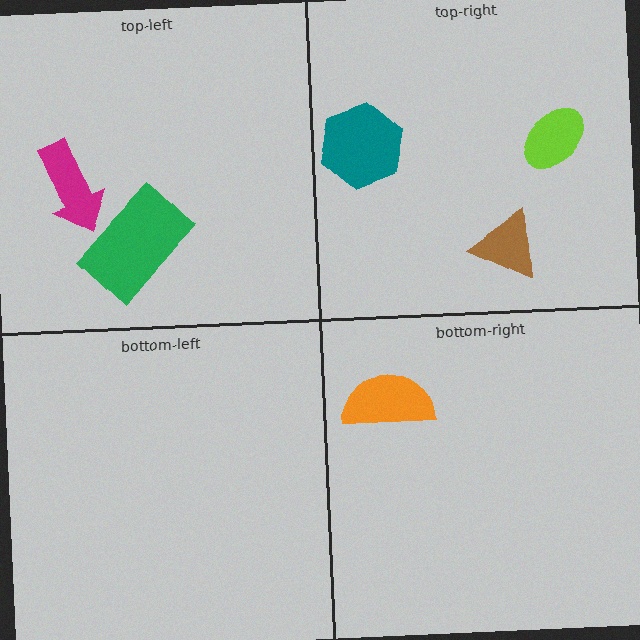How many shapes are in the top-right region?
3.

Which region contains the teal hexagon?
The top-right region.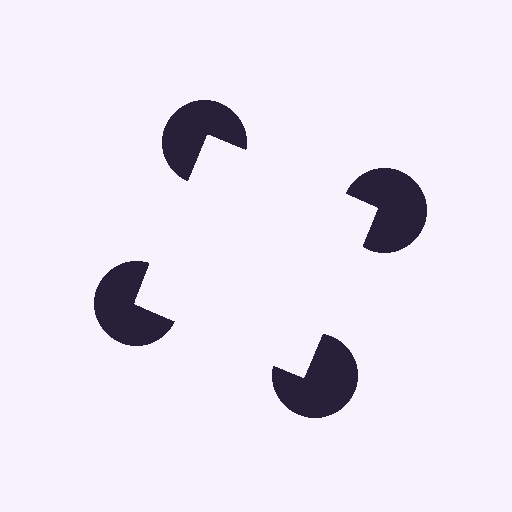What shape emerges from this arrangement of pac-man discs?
An illusory square — its edges are inferred from the aligned wedge cuts in the pac-man discs, not physically drawn.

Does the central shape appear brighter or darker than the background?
It typically appears slightly brighter than the background, even though no actual brightness change is drawn.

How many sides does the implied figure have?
4 sides.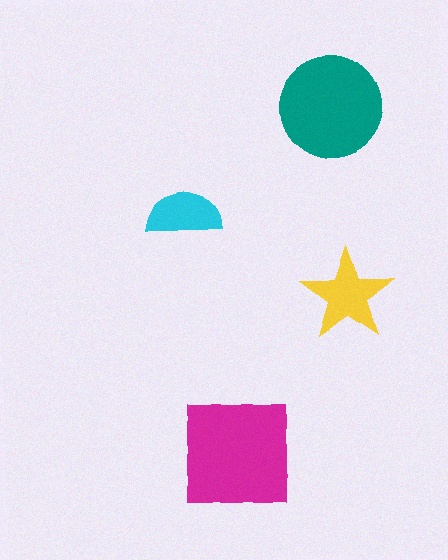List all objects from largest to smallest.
The magenta square, the teal circle, the yellow star, the cyan semicircle.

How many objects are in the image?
There are 4 objects in the image.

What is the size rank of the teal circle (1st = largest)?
2nd.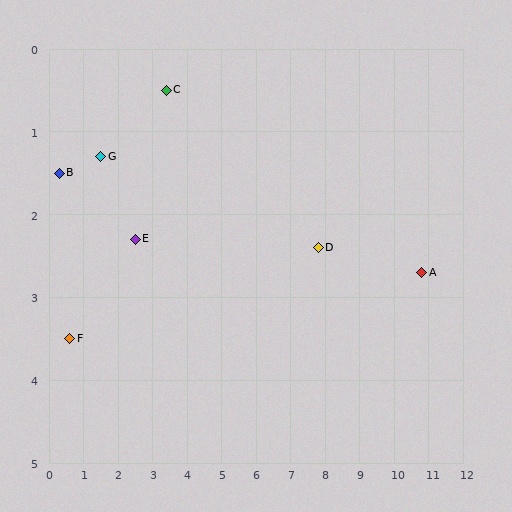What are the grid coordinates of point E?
Point E is at approximately (2.5, 2.3).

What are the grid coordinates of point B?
Point B is at approximately (0.3, 1.5).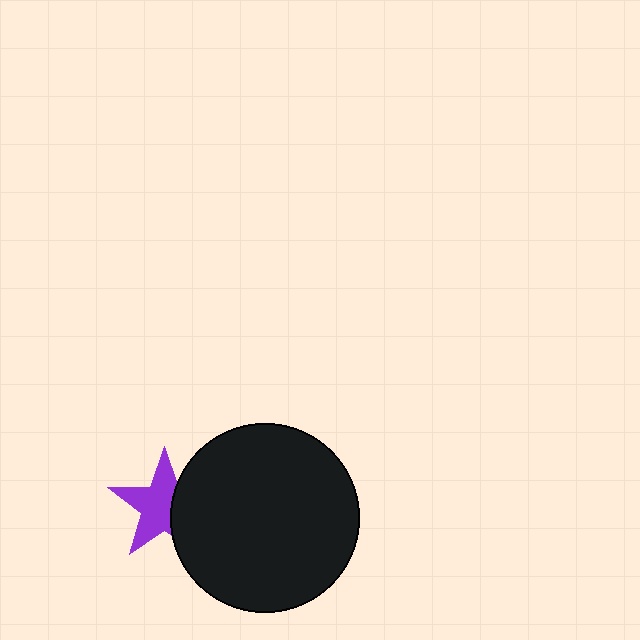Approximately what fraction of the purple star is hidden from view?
Roughly 35% of the purple star is hidden behind the black circle.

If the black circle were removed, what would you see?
You would see the complete purple star.